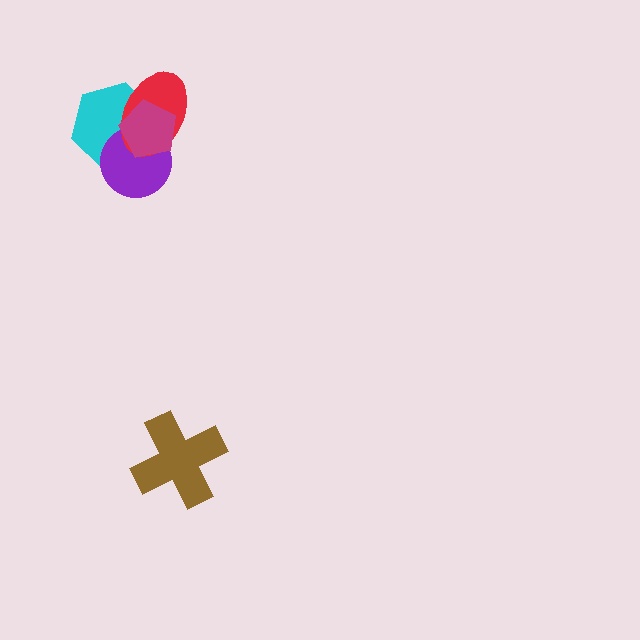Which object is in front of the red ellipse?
The magenta pentagon is in front of the red ellipse.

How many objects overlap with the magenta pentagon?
3 objects overlap with the magenta pentagon.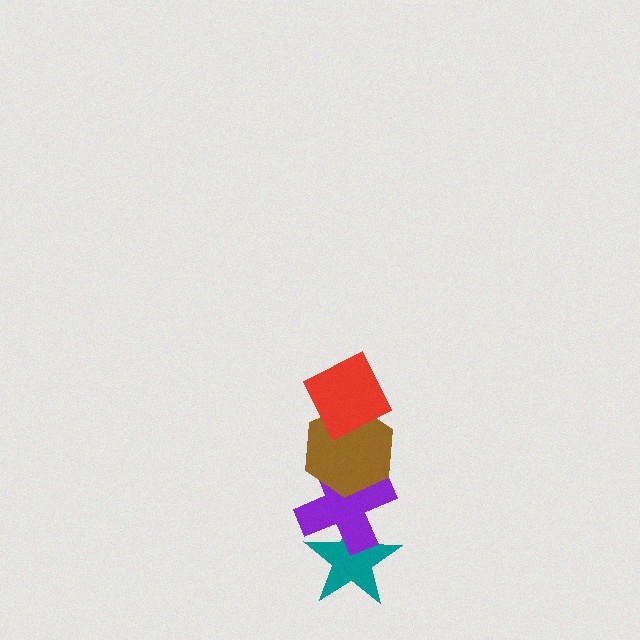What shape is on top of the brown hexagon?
The red diamond is on top of the brown hexagon.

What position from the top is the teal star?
The teal star is 4th from the top.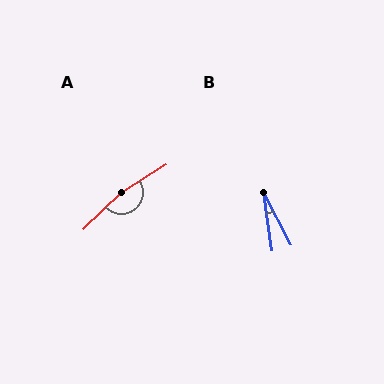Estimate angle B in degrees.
Approximately 20 degrees.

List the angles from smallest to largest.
B (20°), A (168°).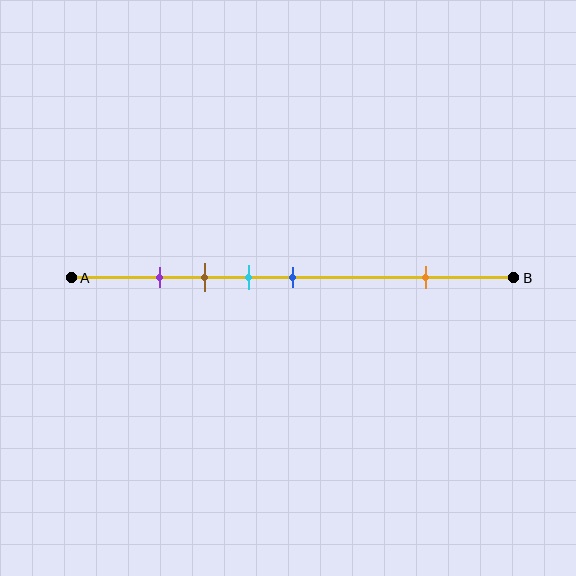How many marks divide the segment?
There are 5 marks dividing the segment.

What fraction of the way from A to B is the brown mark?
The brown mark is approximately 30% (0.3) of the way from A to B.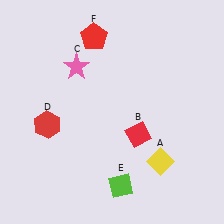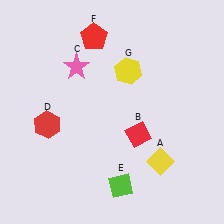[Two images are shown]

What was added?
A yellow hexagon (G) was added in Image 2.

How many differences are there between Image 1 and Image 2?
There is 1 difference between the two images.